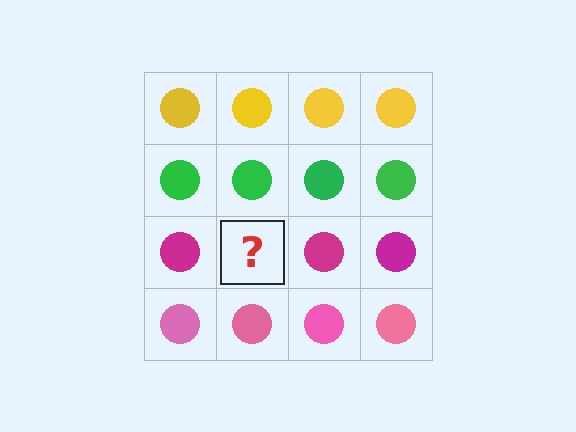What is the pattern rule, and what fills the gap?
The rule is that each row has a consistent color. The gap should be filled with a magenta circle.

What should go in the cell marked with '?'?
The missing cell should contain a magenta circle.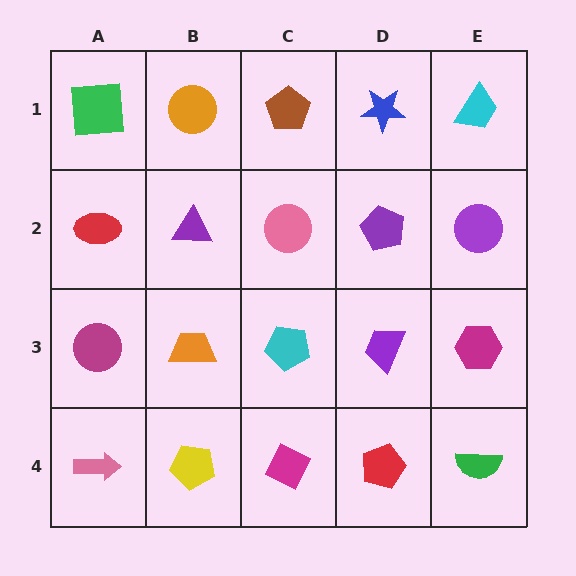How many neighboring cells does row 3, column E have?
3.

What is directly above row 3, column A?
A red ellipse.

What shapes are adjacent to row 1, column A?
A red ellipse (row 2, column A), an orange circle (row 1, column B).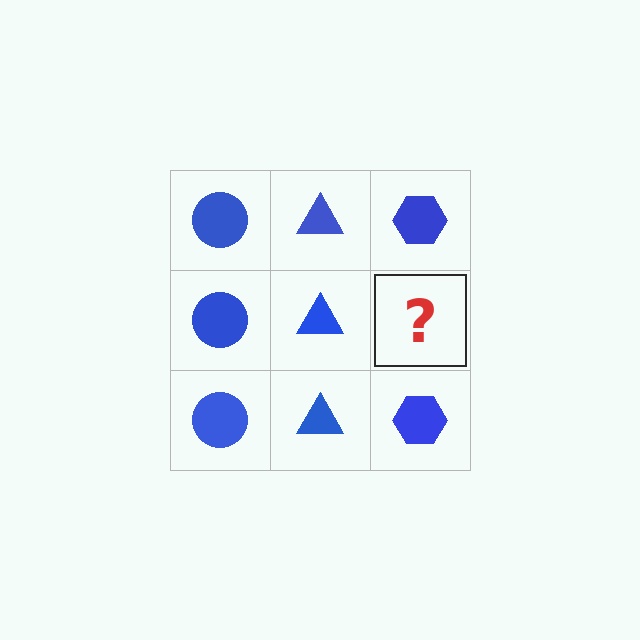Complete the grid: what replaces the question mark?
The question mark should be replaced with a blue hexagon.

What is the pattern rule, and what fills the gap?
The rule is that each column has a consistent shape. The gap should be filled with a blue hexagon.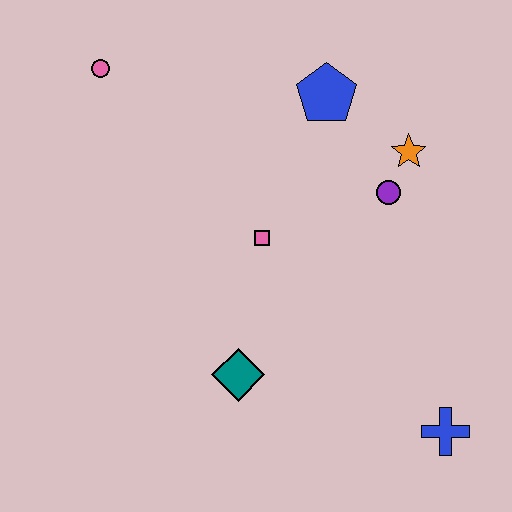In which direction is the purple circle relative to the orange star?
The purple circle is below the orange star.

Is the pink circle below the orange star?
No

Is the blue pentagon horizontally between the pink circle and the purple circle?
Yes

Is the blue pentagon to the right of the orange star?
No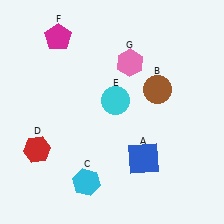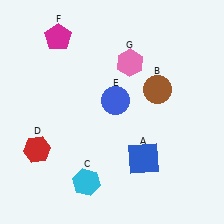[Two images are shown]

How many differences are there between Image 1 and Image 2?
There is 1 difference between the two images.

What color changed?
The circle (E) changed from cyan in Image 1 to blue in Image 2.